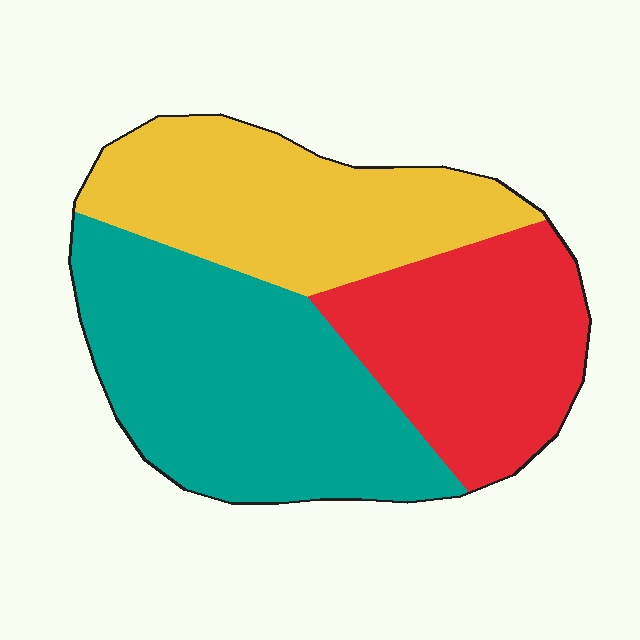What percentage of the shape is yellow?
Yellow covers 30% of the shape.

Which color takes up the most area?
Teal, at roughly 40%.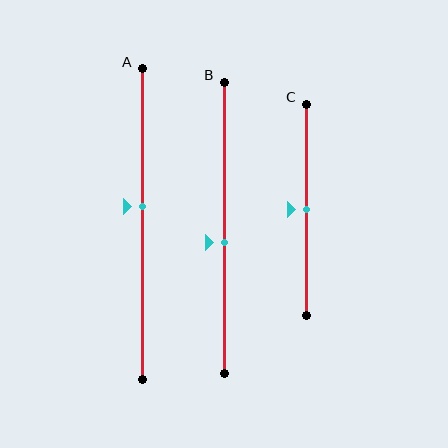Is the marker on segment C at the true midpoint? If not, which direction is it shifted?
Yes, the marker on segment C is at the true midpoint.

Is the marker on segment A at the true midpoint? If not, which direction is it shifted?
No, the marker on segment A is shifted upward by about 6% of the segment length.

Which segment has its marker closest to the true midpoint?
Segment C has its marker closest to the true midpoint.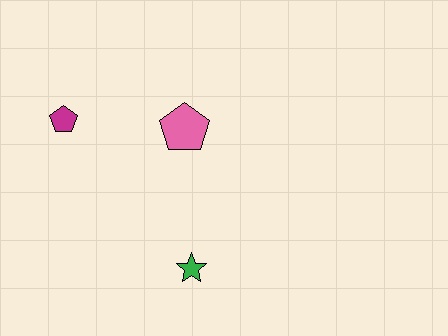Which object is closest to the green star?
The pink pentagon is closest to the green star.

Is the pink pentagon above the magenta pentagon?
No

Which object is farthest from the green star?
The magenta pentagon is farthest from the green star.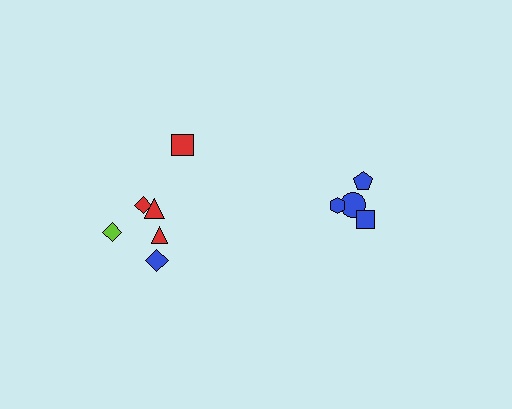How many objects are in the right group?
There are 4 objects.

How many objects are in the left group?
There are 6 objects.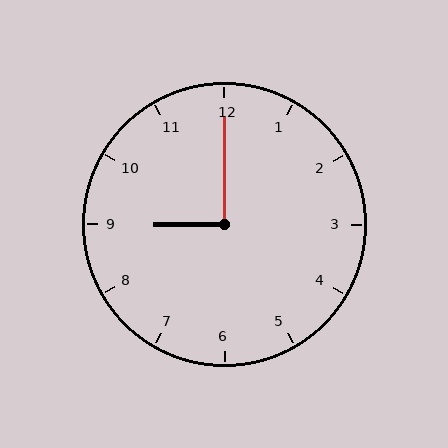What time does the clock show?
9:00.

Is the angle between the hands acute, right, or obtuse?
It is right.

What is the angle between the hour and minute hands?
Approximately 90 degrees.